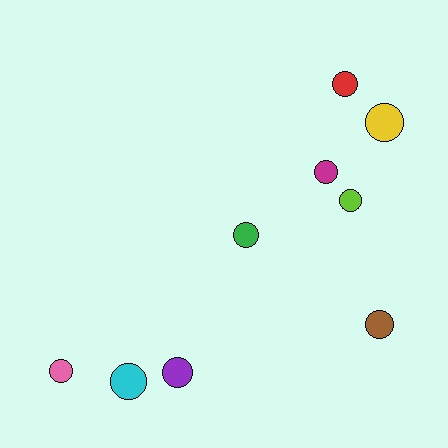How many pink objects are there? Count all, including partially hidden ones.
There is 1 pink object.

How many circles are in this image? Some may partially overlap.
There are 9 circles.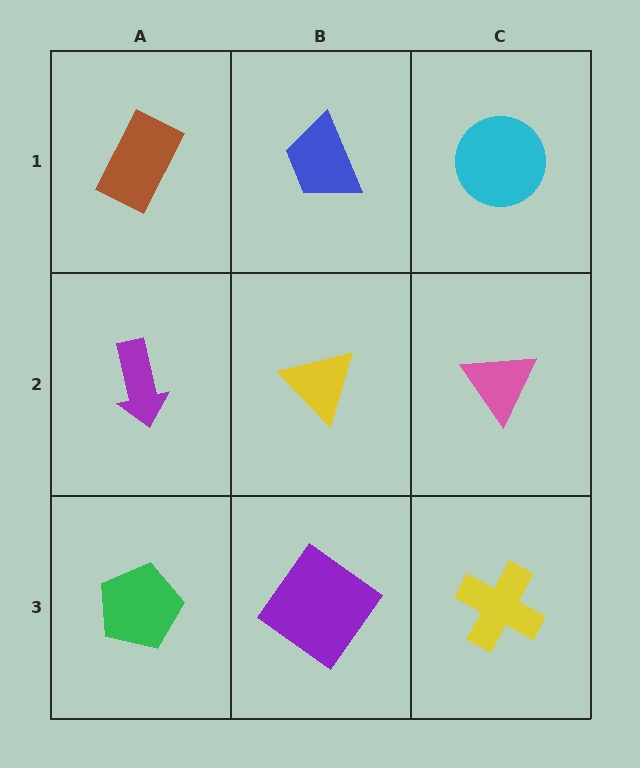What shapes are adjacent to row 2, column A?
A brown rectangle (row 1, column A), a green pentagon (row 3, column A), a yellow triangle (row 2, column B).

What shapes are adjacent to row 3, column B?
A yellow triangle (row 2, column B), a green pentagon (row 3, column A), a yellow cross (row 3, column C).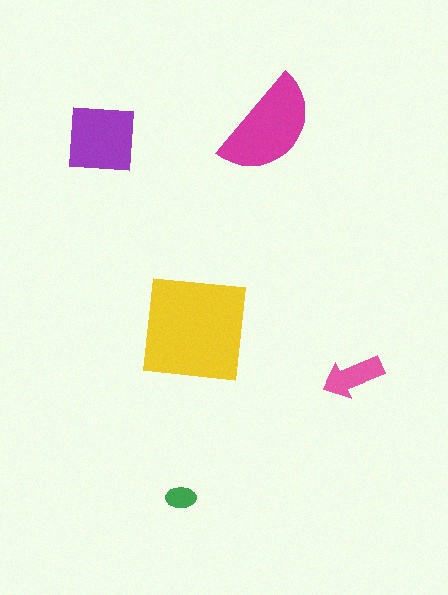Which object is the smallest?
The green ellipse.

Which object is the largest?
The yellow square.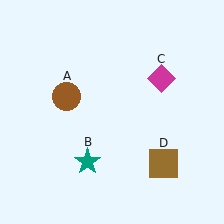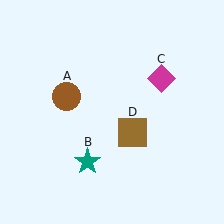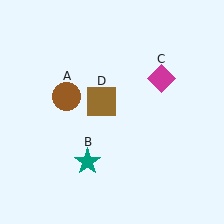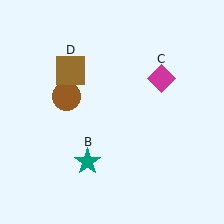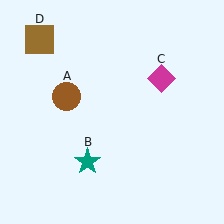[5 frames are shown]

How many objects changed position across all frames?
1 object changed position: brown square (object D).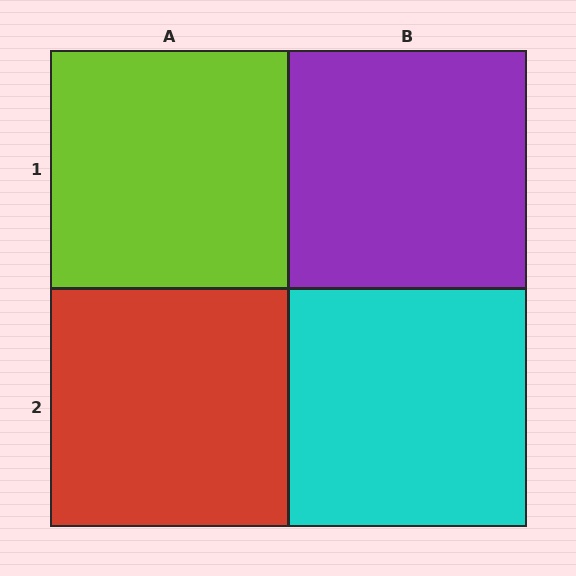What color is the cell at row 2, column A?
Red.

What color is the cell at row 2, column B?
Cyan.